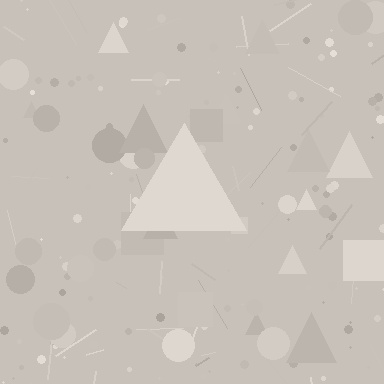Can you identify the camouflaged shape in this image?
The camouflaged shape is a triangle.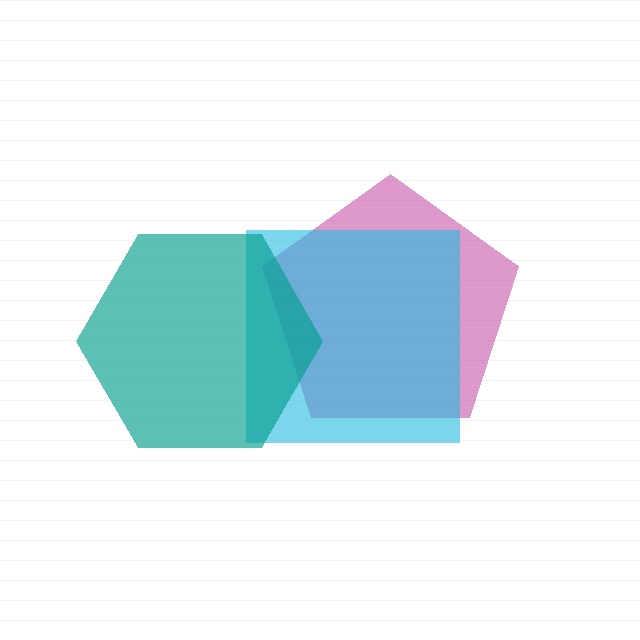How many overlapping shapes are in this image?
There are 3 overlapping shapes in the image.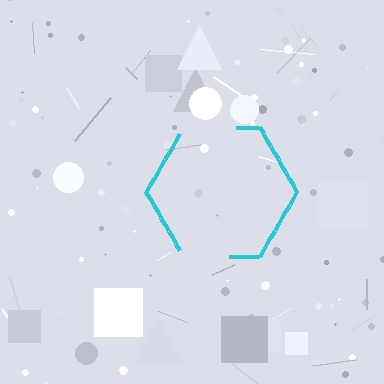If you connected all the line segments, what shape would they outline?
They would outline a hexagon.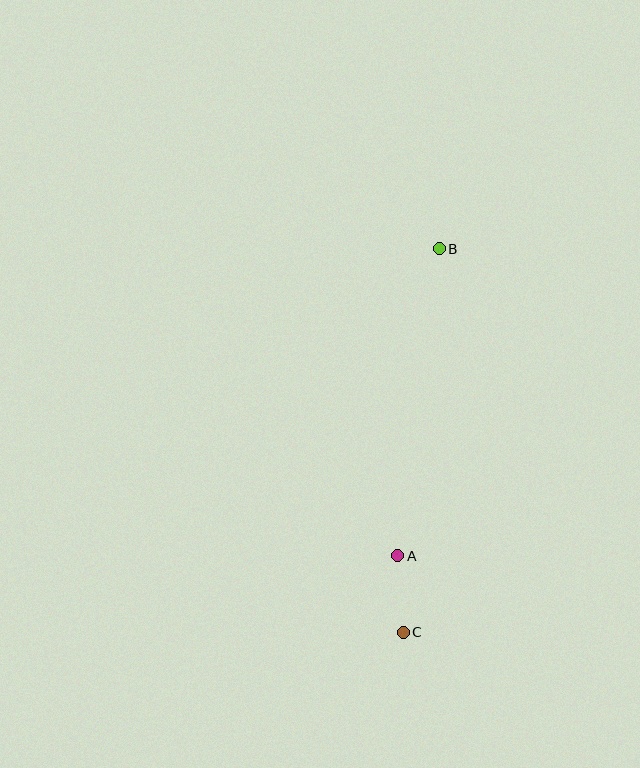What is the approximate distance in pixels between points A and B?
The distance between A and B is approximately 310 pixels.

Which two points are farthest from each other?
Points B and C are farthest from each other.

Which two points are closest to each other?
Points A and C are closest to each other.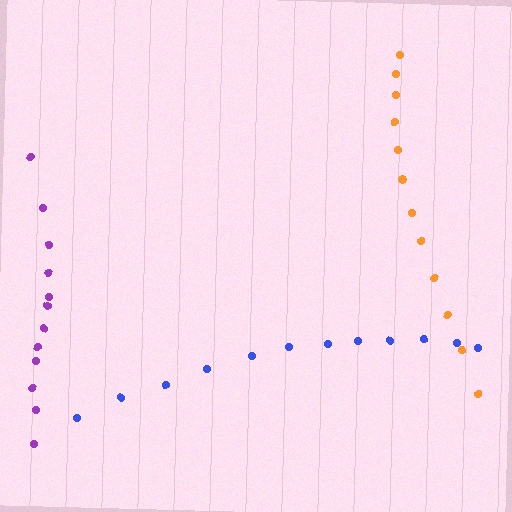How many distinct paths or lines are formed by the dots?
There are 3 distinct paths.